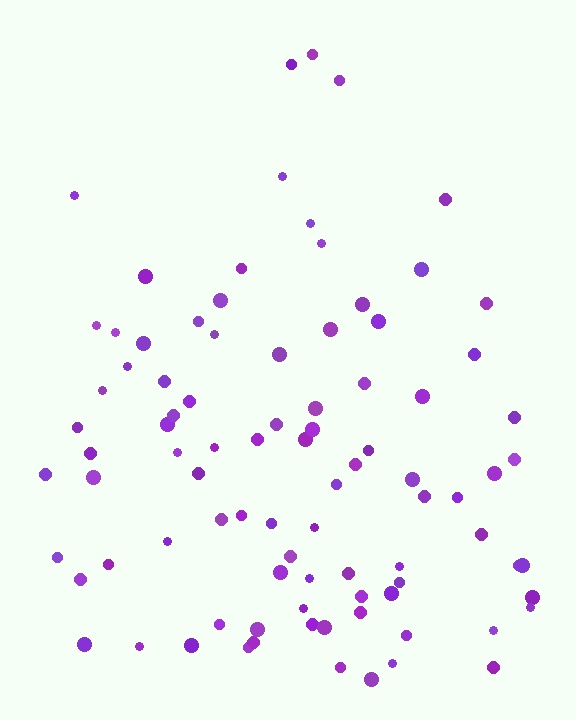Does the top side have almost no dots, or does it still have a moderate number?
Still a moderate number, just noticeably fewer than the bottom.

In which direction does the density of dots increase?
From top to bottom, with the bottom side densest.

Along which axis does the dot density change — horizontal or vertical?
Vertical.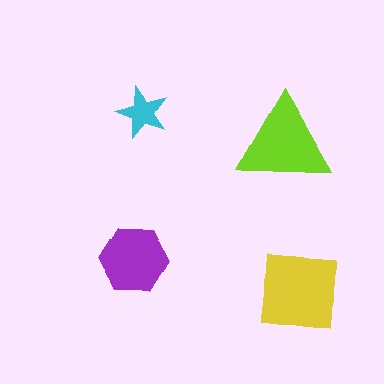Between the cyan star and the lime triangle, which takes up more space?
The lime triangle.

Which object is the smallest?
The cyan star.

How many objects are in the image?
There are 4 objects in the image.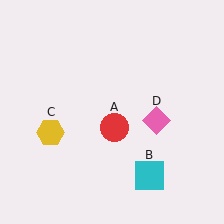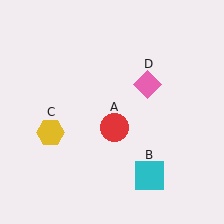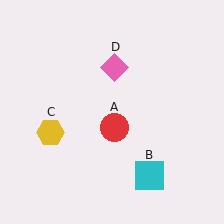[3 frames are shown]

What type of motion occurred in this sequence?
The pink diamond (object D) rotated counterclockwise around the center of the scene.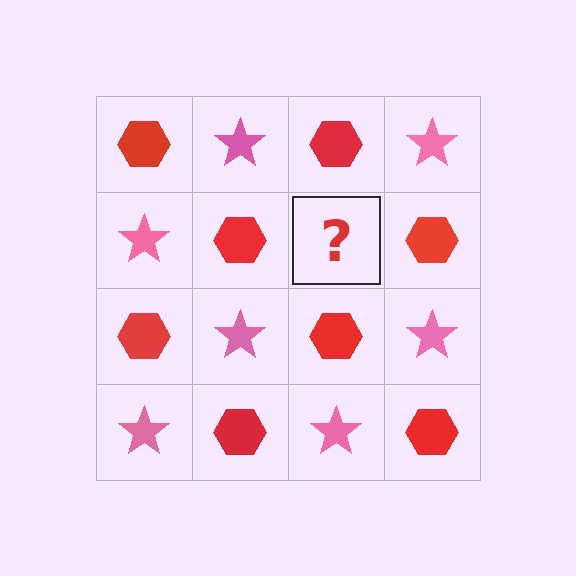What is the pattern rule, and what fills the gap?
The rule is that it alternates red hexagon and pink star in a checkerboard pattern. The gap should be filled with a pink star.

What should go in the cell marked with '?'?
The missing cell should contain a pink star.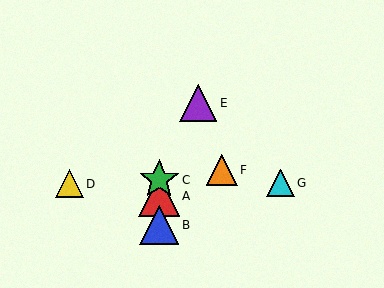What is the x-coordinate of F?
Object F is at x≈222.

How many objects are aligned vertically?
3 objects (A, B, C) are aligned vertically.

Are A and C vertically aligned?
Yes, both are at x≈159.